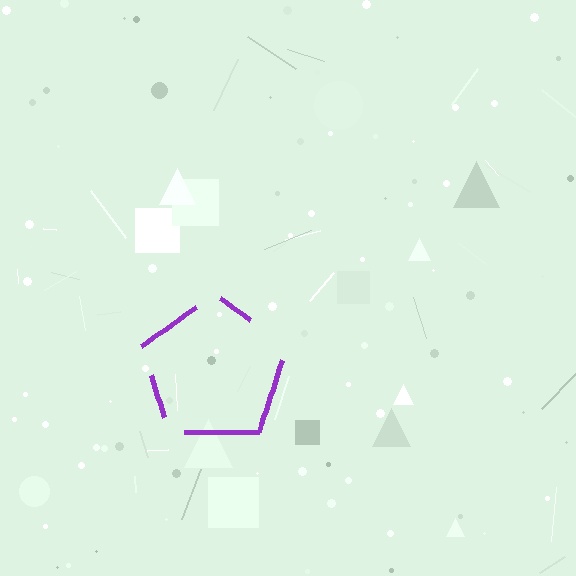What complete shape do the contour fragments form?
The contour fragments form a pentagon.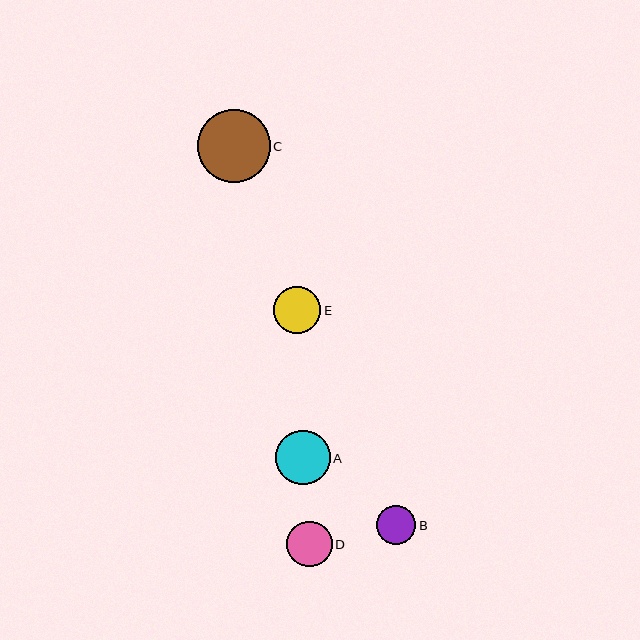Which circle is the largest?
Circle C is the largest with a size of approximately 73 pixels.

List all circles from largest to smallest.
From largest to smallest: C, A, E, D, B.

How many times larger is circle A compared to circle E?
Circle A is approximately 1.2 times the size of circle E.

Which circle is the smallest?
Circle B is the smallest with a size of approximately 39 pixels.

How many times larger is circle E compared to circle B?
Circle E is approximately 1.2 times the size of circle B.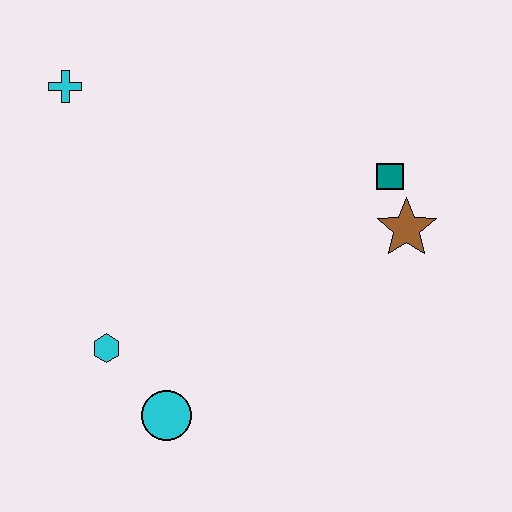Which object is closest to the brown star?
The teal square is closest to the brown star.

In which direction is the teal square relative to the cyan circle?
The teal square is above the cyan circle.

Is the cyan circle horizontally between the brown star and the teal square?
No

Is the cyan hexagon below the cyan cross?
Yes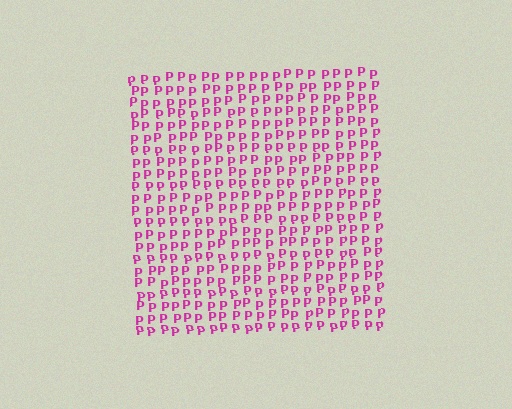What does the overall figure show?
The overall figure shows a square.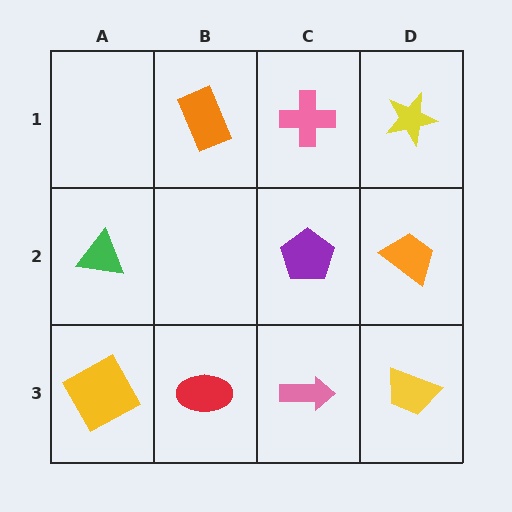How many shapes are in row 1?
3 shapes.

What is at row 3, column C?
A pink arrow.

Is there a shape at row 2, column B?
No, that cell is empty.